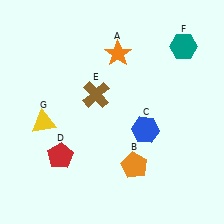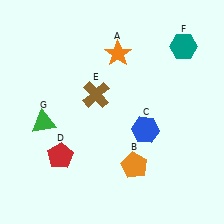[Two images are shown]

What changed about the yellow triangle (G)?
In Image 1, G is yellow. In Image 2, it changed to green.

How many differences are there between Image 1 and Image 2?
There is 1 difference between the two images.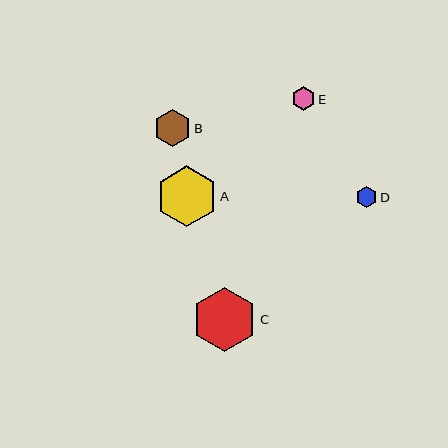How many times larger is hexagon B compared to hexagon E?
Hexagon B is approximately 1.6 times the size of hexagon E.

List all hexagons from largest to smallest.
From largest to smallest: C, A, B, E, D.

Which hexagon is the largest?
Hexagon C is the largest with a size of approximately 64 pixels.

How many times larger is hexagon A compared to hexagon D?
Hexagon A is approximately 2.8 times the size of hexagon D.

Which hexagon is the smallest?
Hexagon D is the smallest with a size of approximately 22 pixels.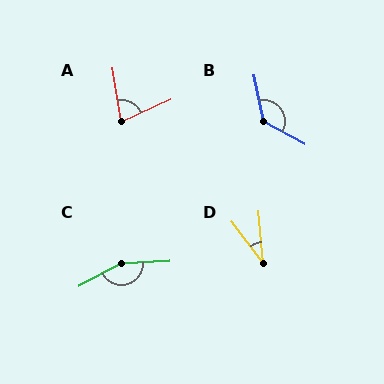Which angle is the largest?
C, at approximately 155 degrees.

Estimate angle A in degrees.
Approximately 75 degrees.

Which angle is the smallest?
D, at approximately 32 degrees.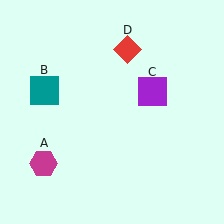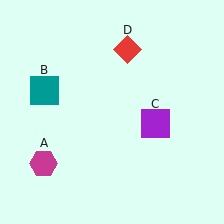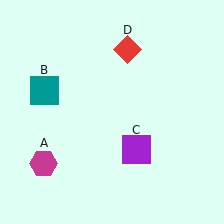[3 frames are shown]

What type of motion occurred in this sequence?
The purple square (object C) rotated clockwise around the center of the scene.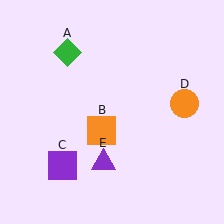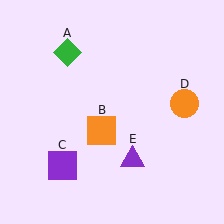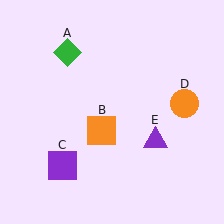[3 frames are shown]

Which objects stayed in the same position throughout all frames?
Green diamond (object A) and orange square (object B) and purple square (object C) and orange circle (object D) remained stationary.